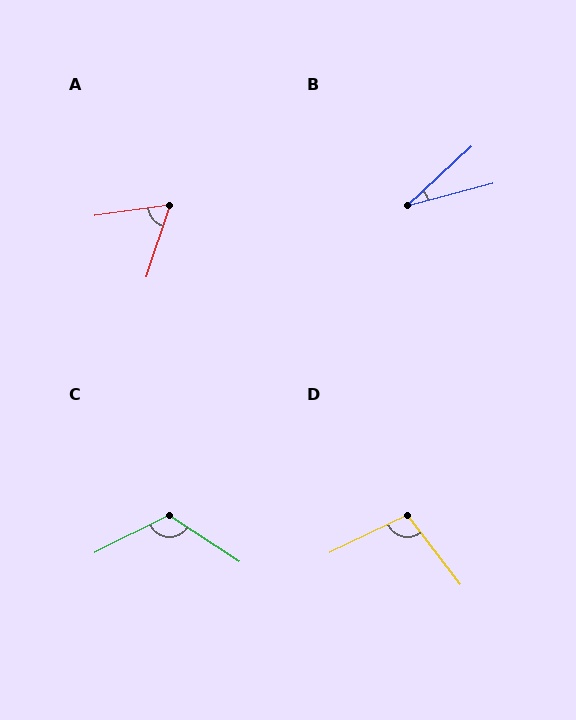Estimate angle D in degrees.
Approximately 101 degrees.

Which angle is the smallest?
B, at approximately 28 degrees.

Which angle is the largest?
C, at approximately 120 degrees.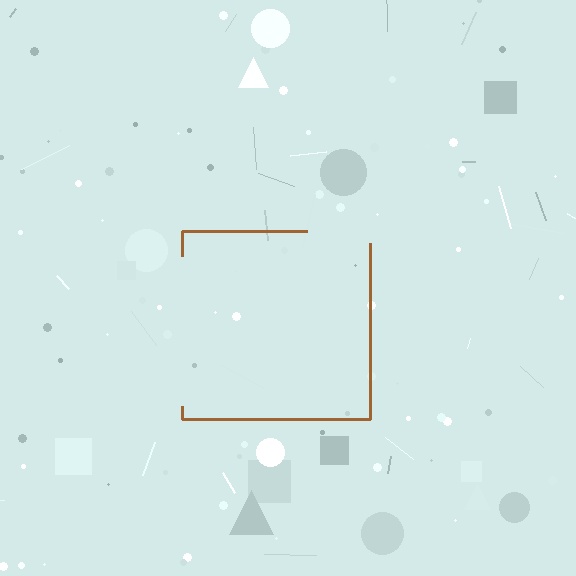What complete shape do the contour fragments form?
The contour fragments form a square.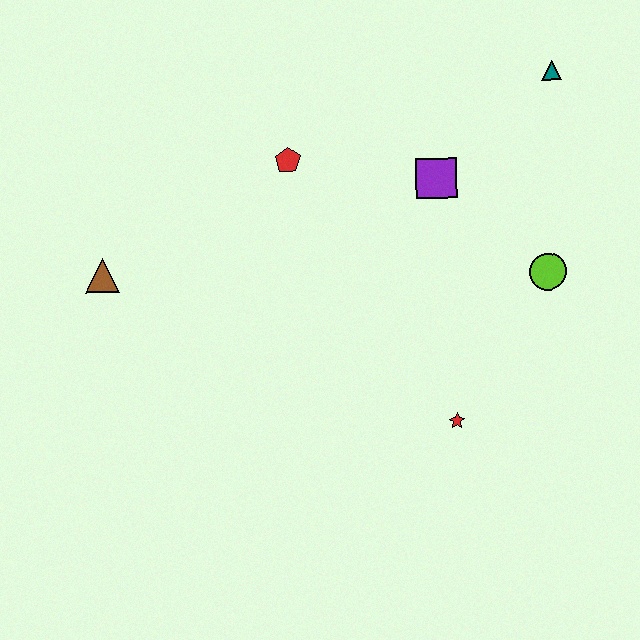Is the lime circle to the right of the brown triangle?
Yes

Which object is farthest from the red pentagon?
The red star is farthest from the red pentagon.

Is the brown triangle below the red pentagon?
Yes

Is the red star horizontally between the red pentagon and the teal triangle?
Yes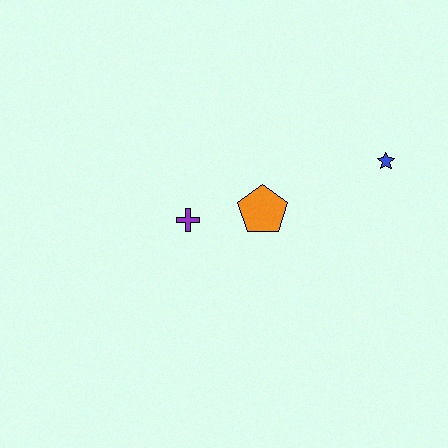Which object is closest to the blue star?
The orange pentagon is closest to the blue star.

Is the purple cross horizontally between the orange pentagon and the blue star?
No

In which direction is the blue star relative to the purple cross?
The blue star is to the right of the purple cross.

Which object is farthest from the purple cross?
The blue star is farthest from the purple cross.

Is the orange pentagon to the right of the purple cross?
Yes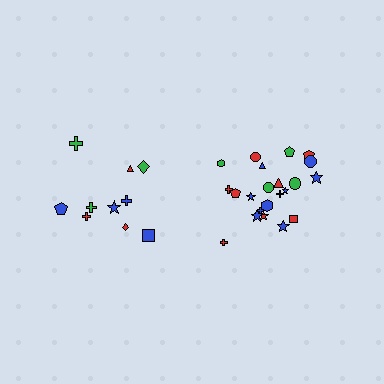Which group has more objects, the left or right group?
The right group.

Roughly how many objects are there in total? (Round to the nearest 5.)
Roughly 30 objects in total.